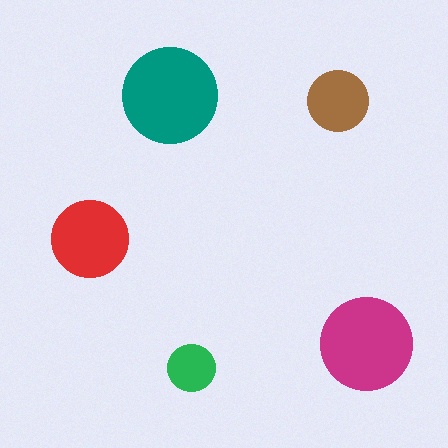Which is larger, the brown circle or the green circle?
The brown one.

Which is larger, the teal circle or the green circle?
The teal one.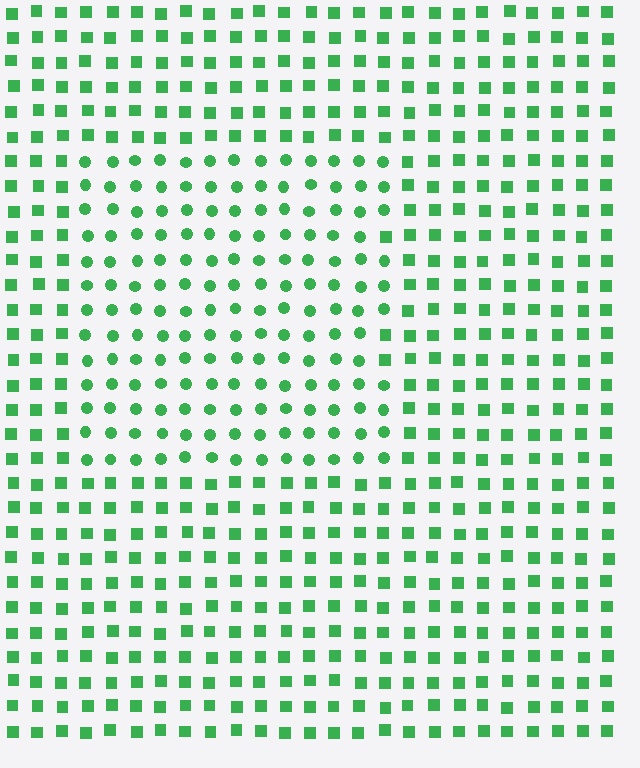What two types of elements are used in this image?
The image uses circles inside the rectangle region and squares outside it.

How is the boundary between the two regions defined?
The boundary is defined by a change in element shape: circles inside vs. squares outside. All elements share the same color and spacing.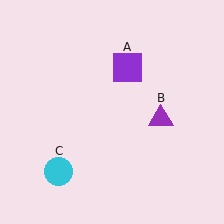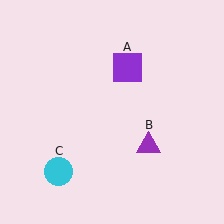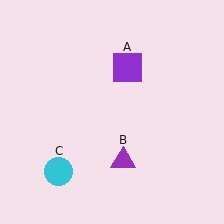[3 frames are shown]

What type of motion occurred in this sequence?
The purple triangle (object B) rotated clockwise around the center of the scene.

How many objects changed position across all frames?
1 object changed position: purple triangle (object B).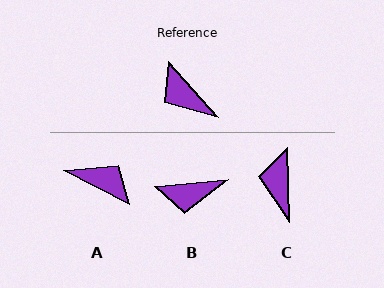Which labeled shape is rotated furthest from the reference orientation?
A, about 159 degrees away.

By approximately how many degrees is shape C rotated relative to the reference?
Approximately 40 degrees clockwise.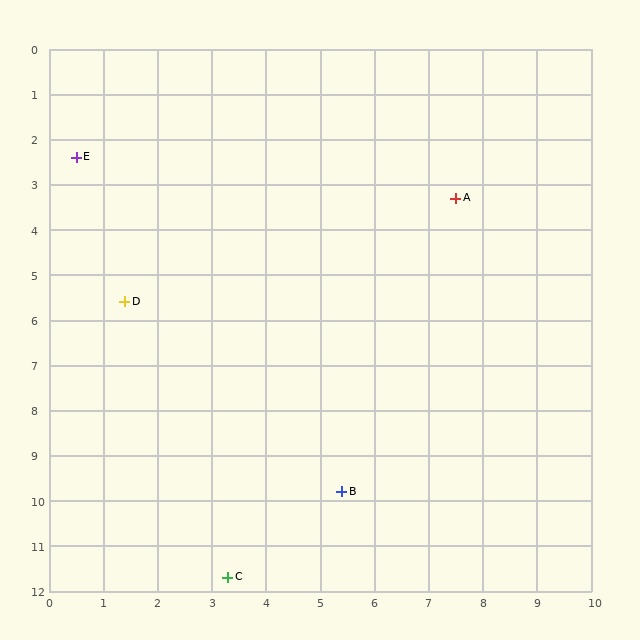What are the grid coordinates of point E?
Point E is at approximately (0.5, 2.4).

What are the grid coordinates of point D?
Point D is at approximately (1.4, 5.6).